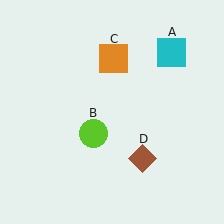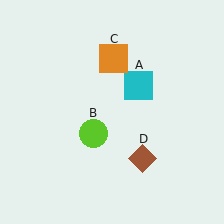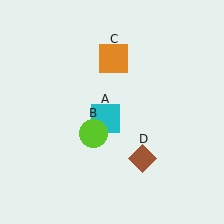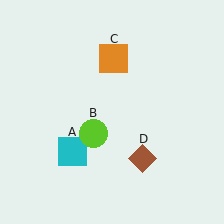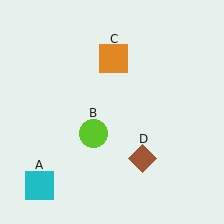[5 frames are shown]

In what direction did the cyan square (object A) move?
The cyan square (object A) moved down and to the left.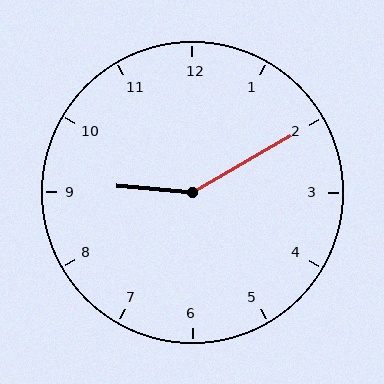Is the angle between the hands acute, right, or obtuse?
It is obtuse.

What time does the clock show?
9:10.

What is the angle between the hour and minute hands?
Approximately 145 degrees.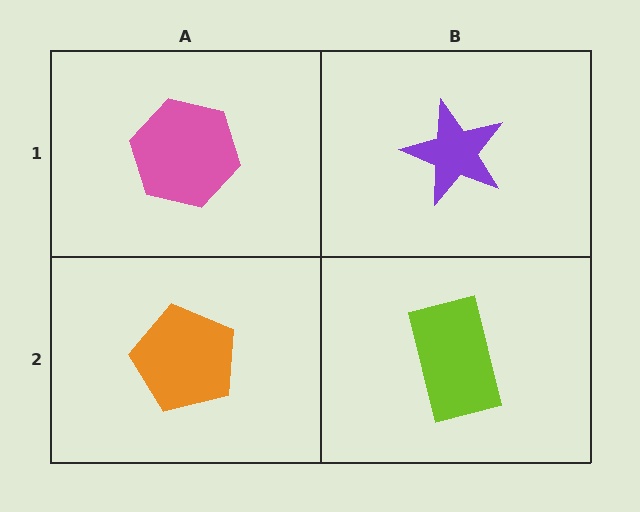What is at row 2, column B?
A lime rectangle.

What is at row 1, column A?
A pink hexagon.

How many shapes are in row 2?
2 shapes.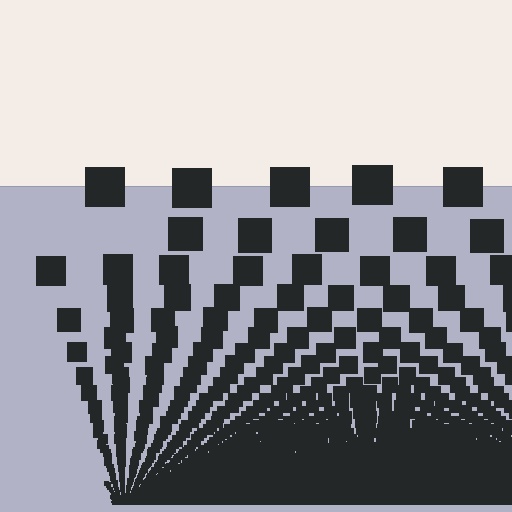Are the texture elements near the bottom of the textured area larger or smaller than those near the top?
Smaller. The gradient is inverted — elements near the bottom are smaller and denser.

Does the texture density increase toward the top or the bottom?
Density increases toward the bottom.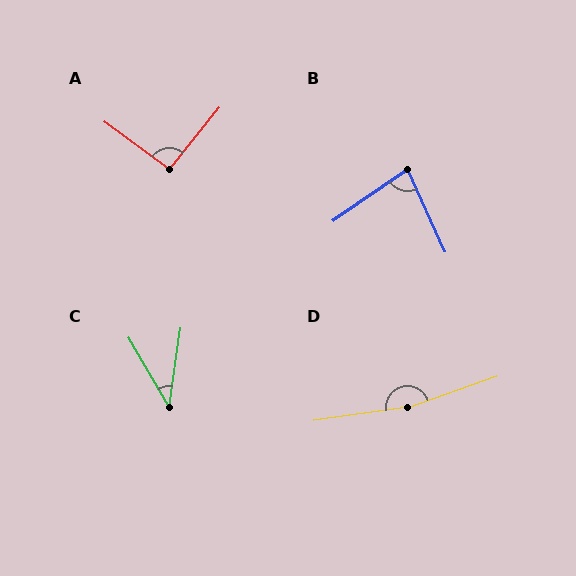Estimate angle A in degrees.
Approximately 93 degrees.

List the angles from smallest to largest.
C (39°), B (80°), A (93°), D (169°).